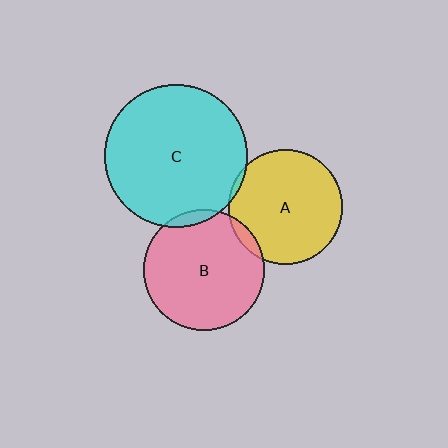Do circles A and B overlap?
Yes.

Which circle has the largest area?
Circle C (cyan).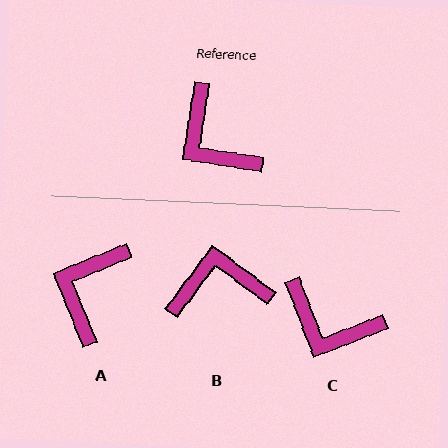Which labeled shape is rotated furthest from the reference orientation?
B, about 118 degrees away.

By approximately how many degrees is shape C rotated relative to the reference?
Approximately 30 degrees counter-clockwise.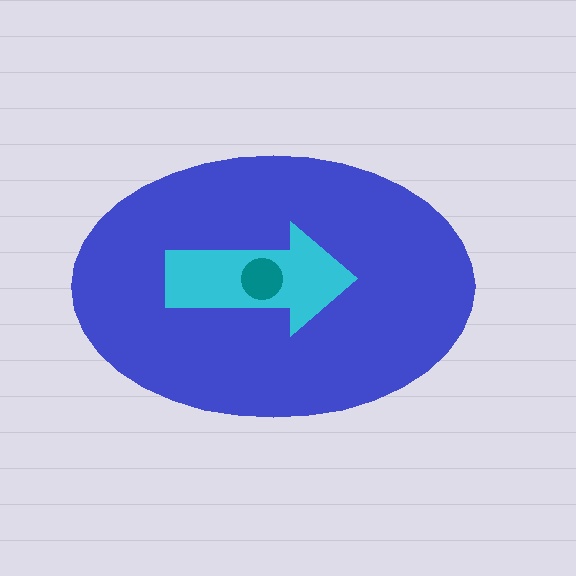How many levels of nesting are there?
3.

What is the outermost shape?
The blue ellipse.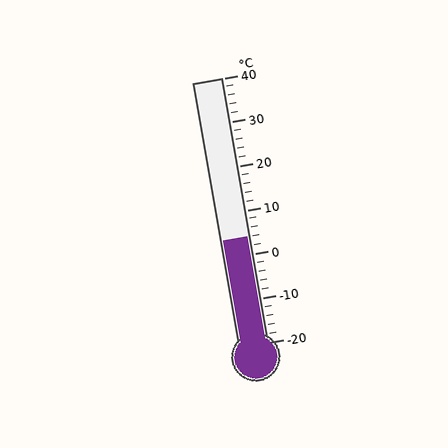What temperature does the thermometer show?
The thermometer shows approximately 4°C.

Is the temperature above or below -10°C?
The temperature is above -10°C.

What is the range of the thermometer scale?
The thermometer scale ranges from -20°C to 40°C.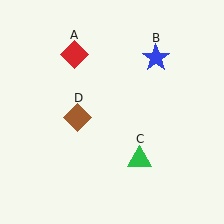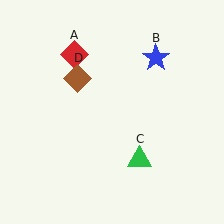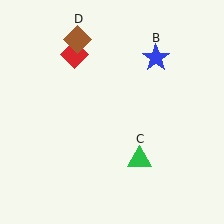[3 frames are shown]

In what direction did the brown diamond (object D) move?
The brown diamond (object D) moved up.